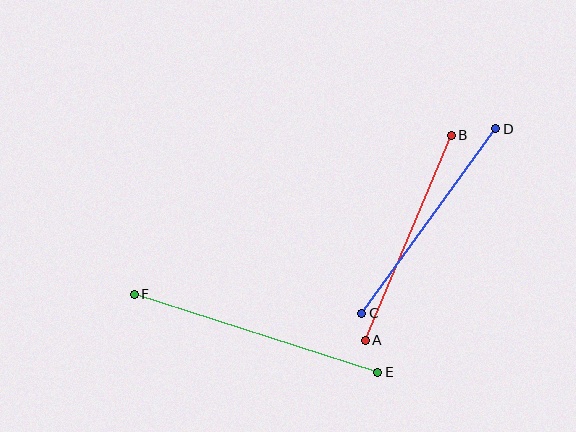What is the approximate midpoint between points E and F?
The midpoint is at approximately (256, 333) pixels.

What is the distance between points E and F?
The distance is approximately 255 pixels.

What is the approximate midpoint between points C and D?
The midpoint is at approximately (429, 221) pixels.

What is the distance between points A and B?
The distance is approximately 223 pixels.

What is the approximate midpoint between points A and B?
The midpoint is at approximately (408, 238) pixels.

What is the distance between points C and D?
The distance is approximately 228 pixels.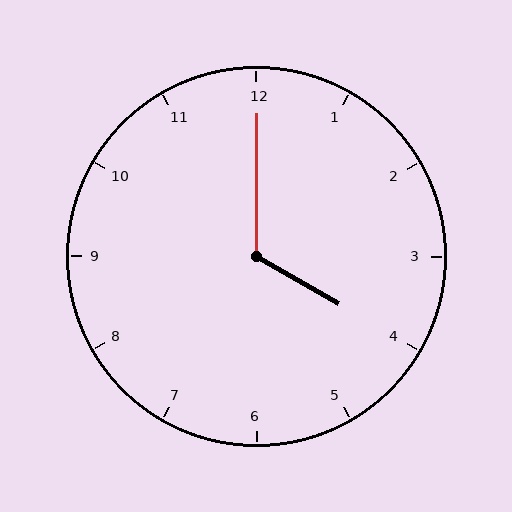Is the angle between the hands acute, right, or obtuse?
It is obtuse.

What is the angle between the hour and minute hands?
Approximately 120 degrees.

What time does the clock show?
4:00.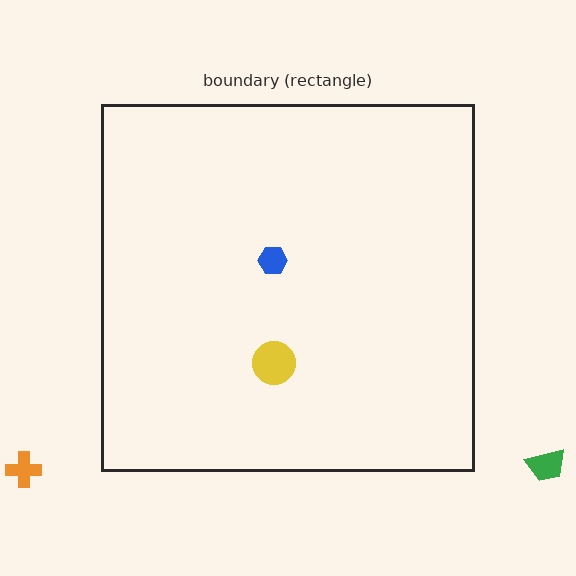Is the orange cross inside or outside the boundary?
Outside.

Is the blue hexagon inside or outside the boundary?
Inside.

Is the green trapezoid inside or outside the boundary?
Outside.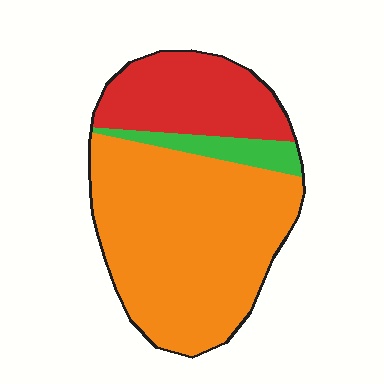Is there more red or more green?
Red.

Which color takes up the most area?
Orange, at roughly 65%.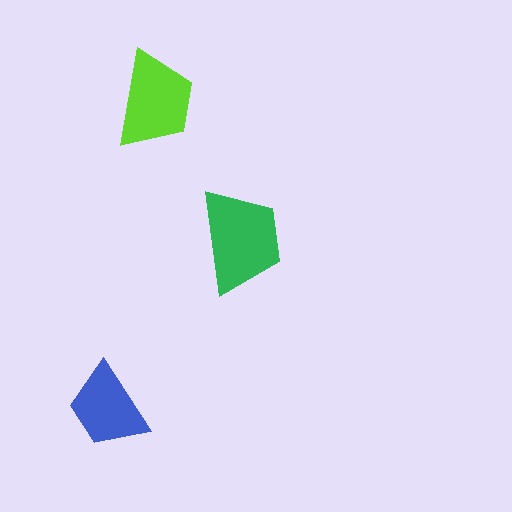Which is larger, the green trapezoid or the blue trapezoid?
The green one.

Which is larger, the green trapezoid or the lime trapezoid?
The green one.